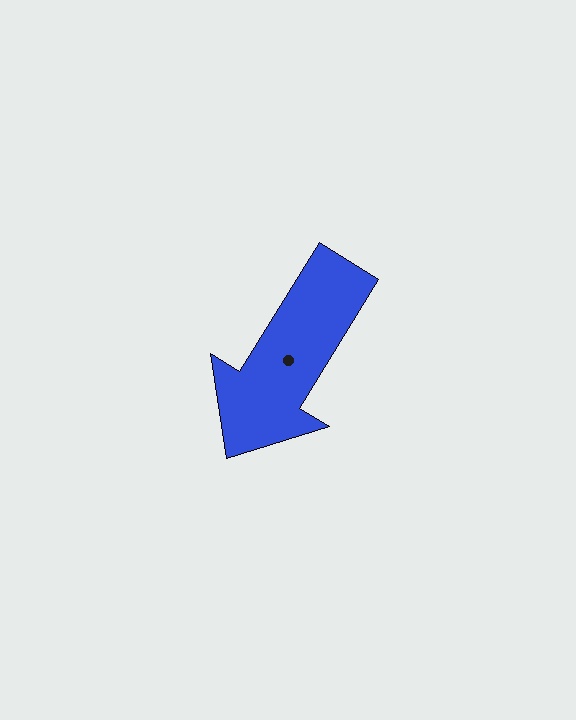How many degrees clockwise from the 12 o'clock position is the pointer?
Approximately 212 degrees.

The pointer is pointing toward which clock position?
Roughly 7 o'clock.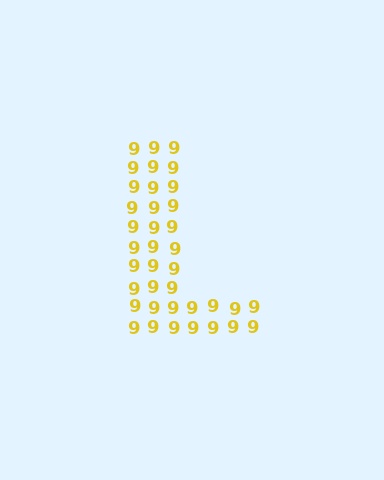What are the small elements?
The small elements are digit 9's.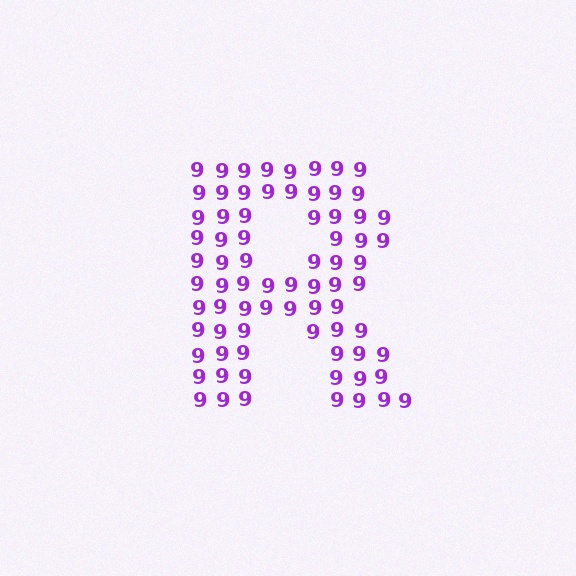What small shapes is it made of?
It is made of small digit 9's.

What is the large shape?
The large shape is the letter R.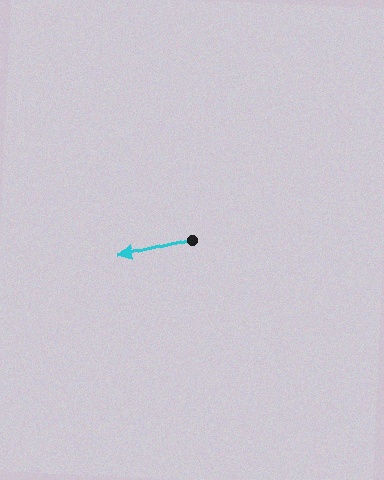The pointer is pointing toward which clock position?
Roughly 9 o'clock.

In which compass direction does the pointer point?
West.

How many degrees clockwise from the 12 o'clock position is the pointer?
Approximately 256 degrees.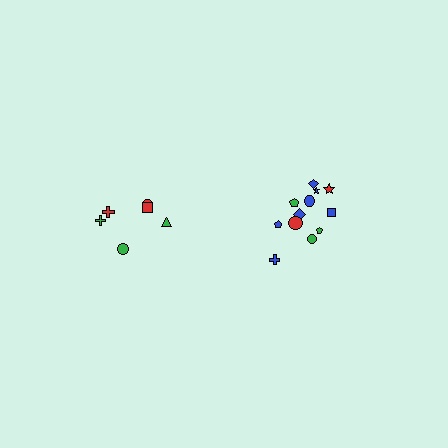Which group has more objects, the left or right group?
The right group.